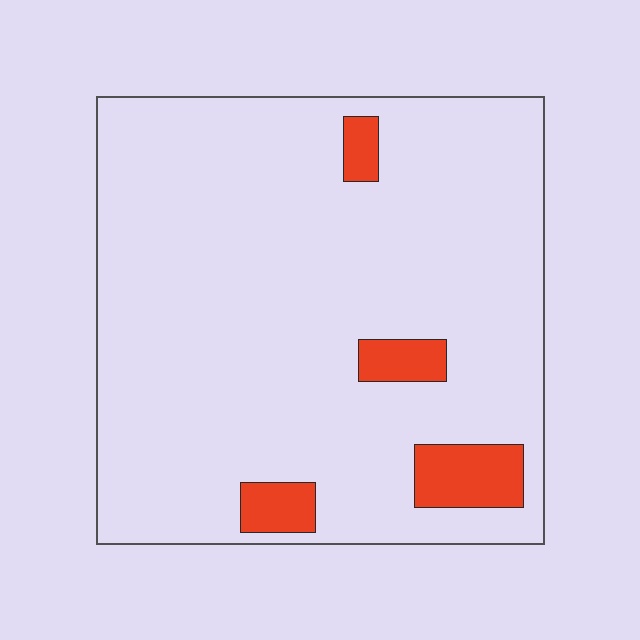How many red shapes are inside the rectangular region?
4.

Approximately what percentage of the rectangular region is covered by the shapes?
Approximately 10%.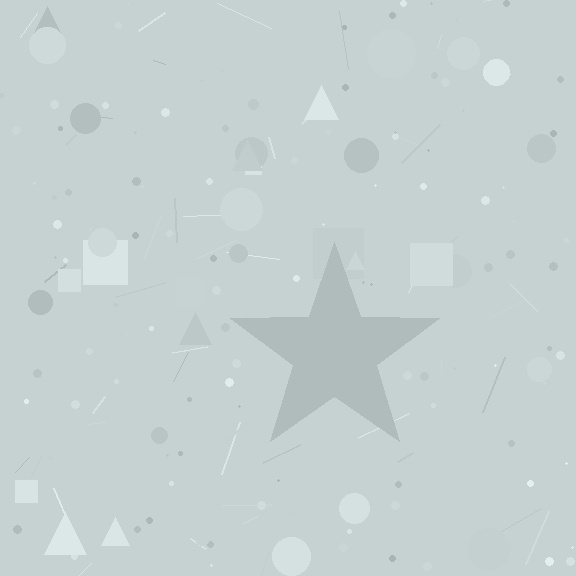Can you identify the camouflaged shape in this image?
The camouflaged shape is a star.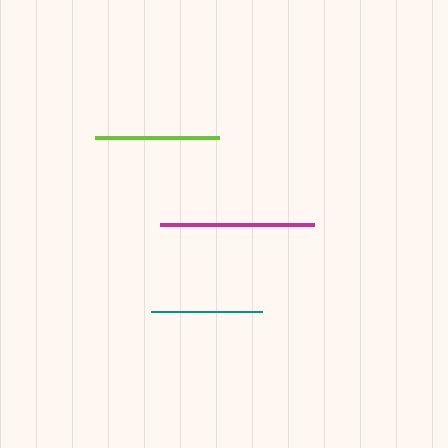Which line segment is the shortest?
The teal line is the shortest at approximately 112 pixels.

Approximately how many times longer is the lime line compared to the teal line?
The lime line is approximately 1.1 times the length of the teal line.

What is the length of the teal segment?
The teal segment is approximately 112 pixels long.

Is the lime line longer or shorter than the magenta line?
The magenta line is longer than the lime line.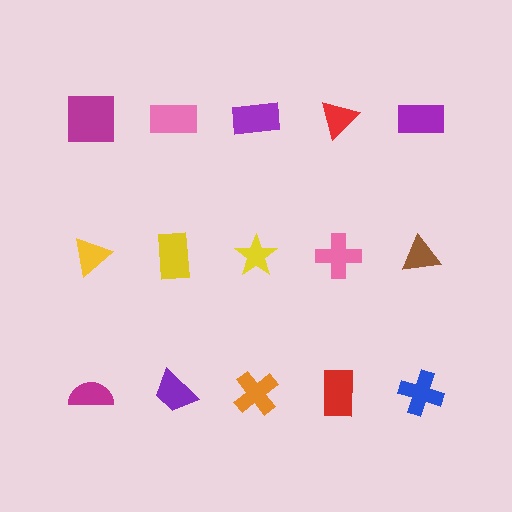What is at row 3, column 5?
A blue cross.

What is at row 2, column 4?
A pink cross.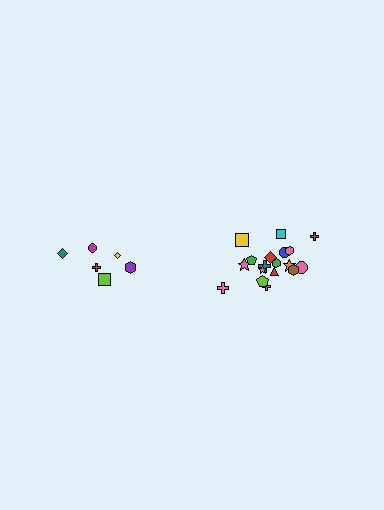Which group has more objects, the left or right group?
The right group.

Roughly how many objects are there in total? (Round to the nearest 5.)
Roughly 25 objects in total.